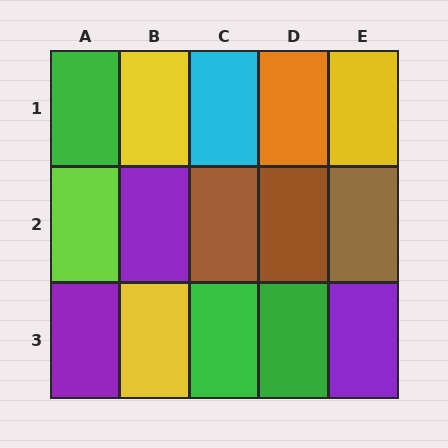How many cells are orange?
1 cell is orange.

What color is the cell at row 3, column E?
Purple.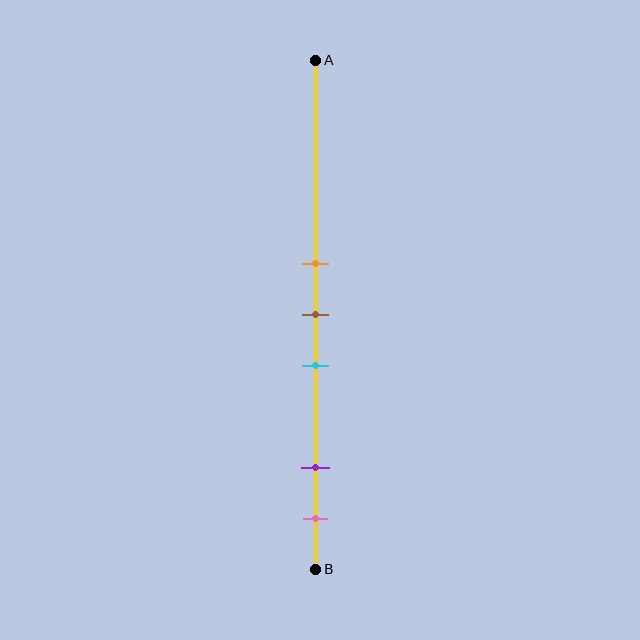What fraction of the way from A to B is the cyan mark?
The cyan mark is approximately 60% (0.6) of the way from A to B.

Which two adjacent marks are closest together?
The orange and brown marks are the closest adjacent pair.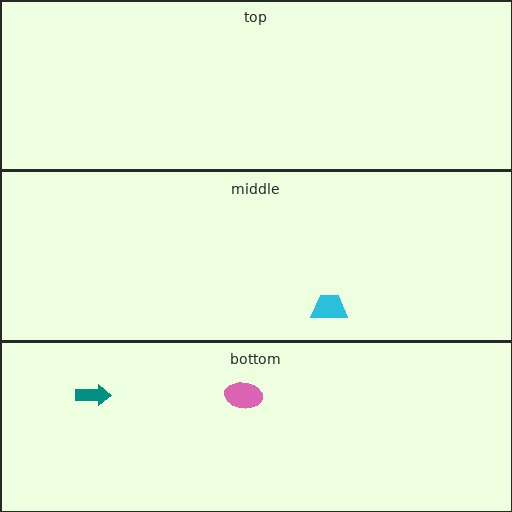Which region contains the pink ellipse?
The bottom region.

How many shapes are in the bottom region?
2.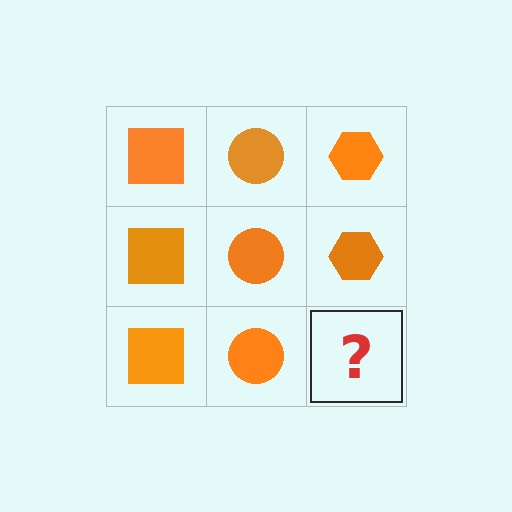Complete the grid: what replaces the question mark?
The question mark should be replaced with an orange hexagon.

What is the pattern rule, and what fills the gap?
The rule is that each column has a consistent shape. The gap should be filled with an orange hexagon.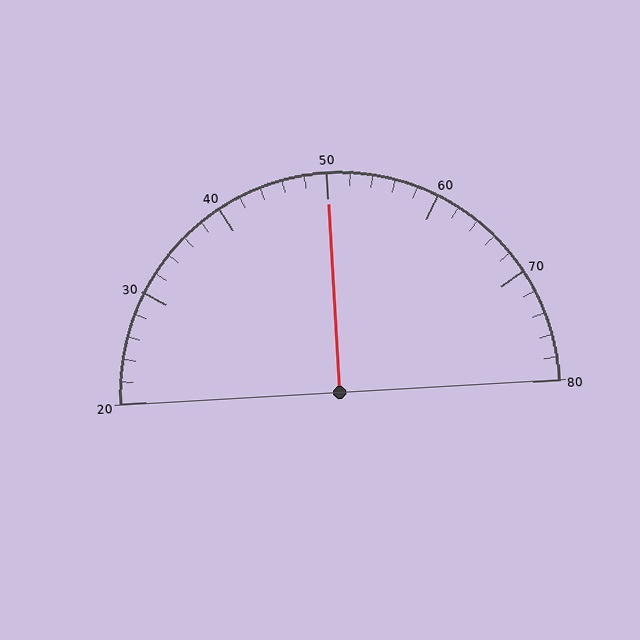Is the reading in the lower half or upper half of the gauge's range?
The reading is in the upper half of the range (20 to 80).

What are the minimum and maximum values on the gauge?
The gauge ranges from 20 to 80.